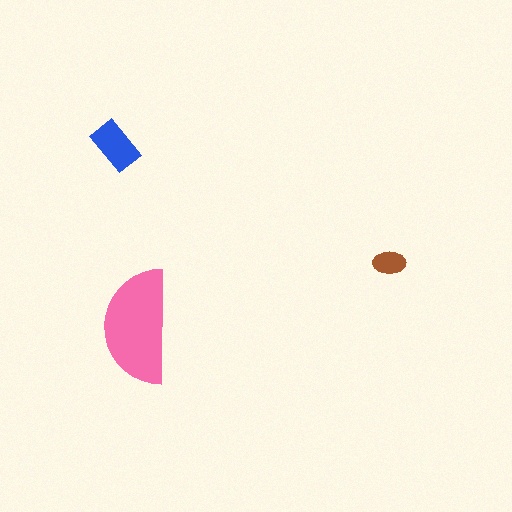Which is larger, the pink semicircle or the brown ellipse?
The pink semicircle.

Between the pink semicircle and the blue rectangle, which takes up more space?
The pink semicircle.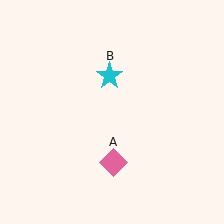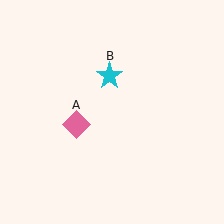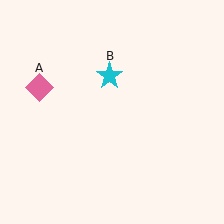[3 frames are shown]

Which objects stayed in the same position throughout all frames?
Cyan star (object B) remained stationary.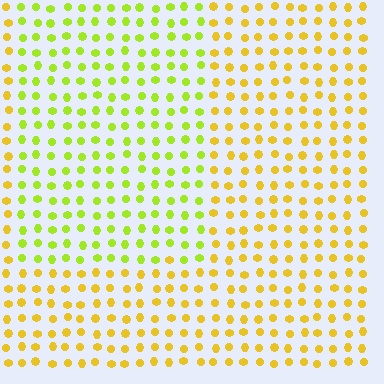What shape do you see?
I see a rectangle.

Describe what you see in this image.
The image is filled with small yellow elements in a uniform arrangement. A rectangle-shaped region is visible where the elements are tinted to a slightly different hue, forming a subtle color boundary.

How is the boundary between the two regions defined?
The boundary is defined purely by a slight shift in hue (about 34 degrees). Spacing, size, and orientation are identical on both sides.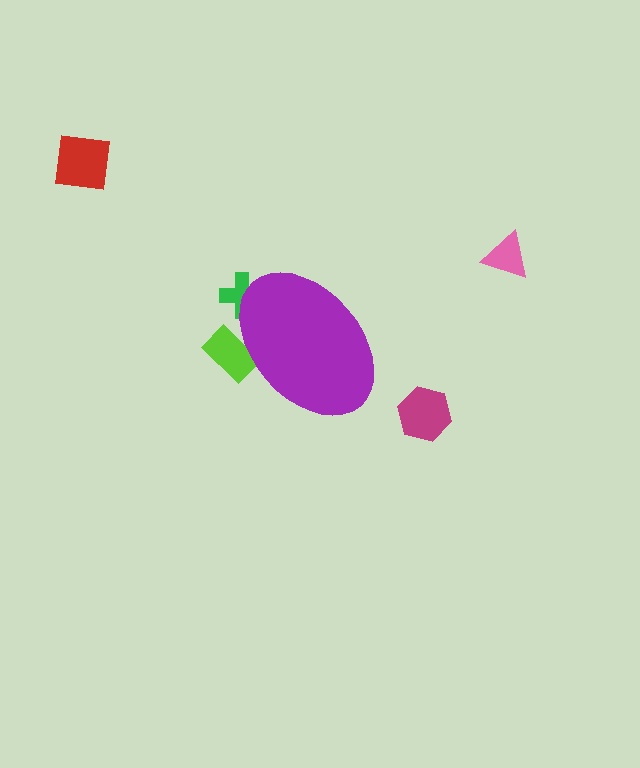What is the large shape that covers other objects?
A purple ellipse.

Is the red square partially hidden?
No, the red square is fully visible.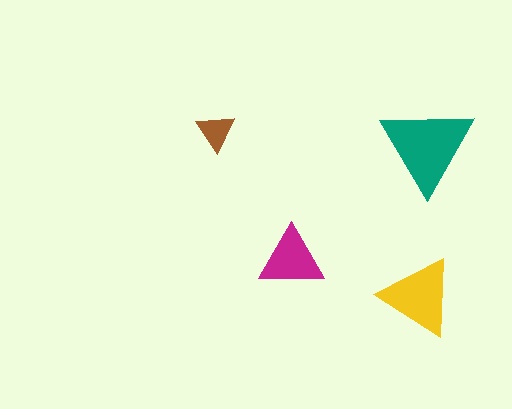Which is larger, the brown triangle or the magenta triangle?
The magenta one.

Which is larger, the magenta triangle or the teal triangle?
The teal one.